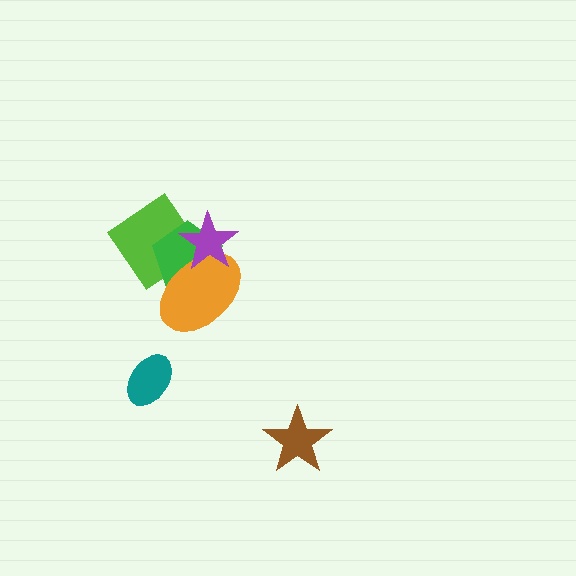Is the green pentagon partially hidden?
Yes, it is partially covered by another shape.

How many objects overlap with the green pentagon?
3 objects overlap with the green pentagon.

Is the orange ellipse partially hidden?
Yes, it is partially covered by another shape.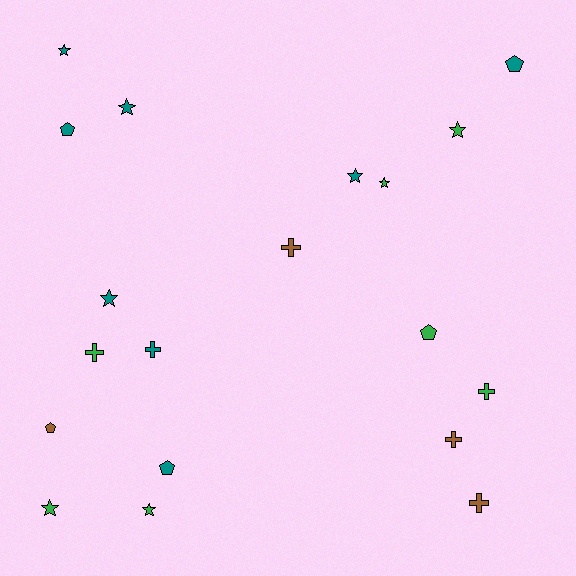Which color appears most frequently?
Teal, with 8 objects.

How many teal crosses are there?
There is 1 teal cross.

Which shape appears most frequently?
Star, with 8 objects.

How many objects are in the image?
There are 19 objects.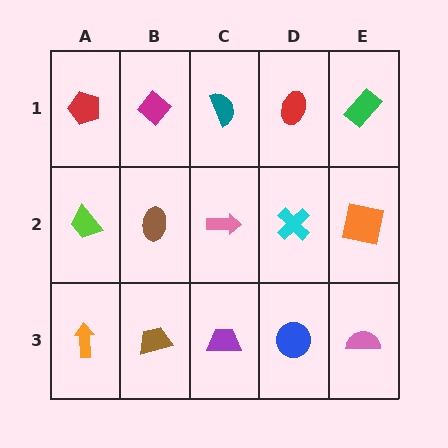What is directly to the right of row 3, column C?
A blue circle.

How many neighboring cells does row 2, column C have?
4.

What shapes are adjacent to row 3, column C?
A pink arrow (row 2, column C), a brown trapezoid (row 3, column B), a blue circle (row 3, column D).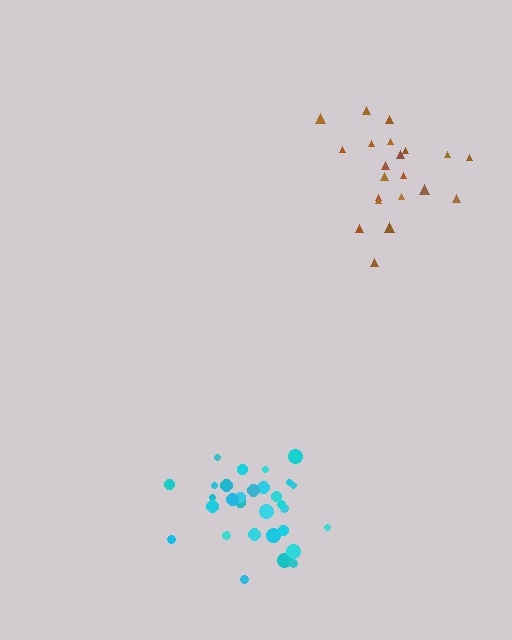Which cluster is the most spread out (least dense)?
Brown.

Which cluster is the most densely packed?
Cyan.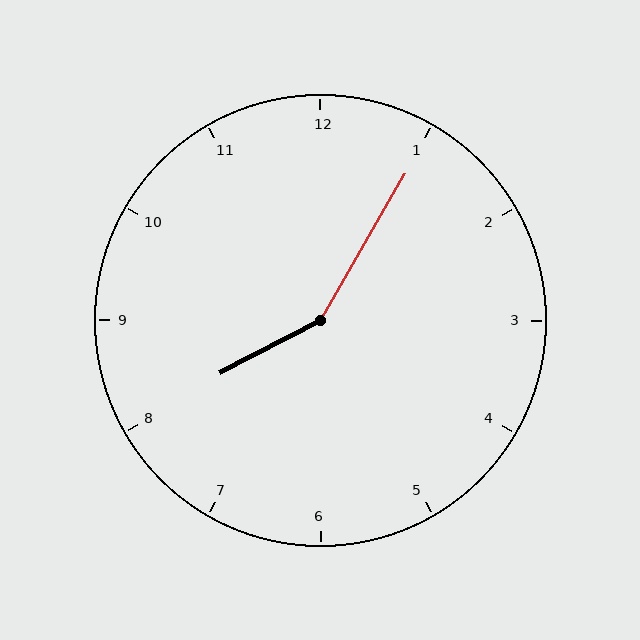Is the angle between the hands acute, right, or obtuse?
It is obtuse.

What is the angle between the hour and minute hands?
Approximately 148 degrees.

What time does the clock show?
8:05.